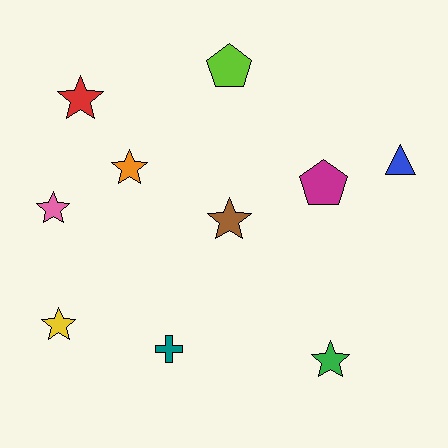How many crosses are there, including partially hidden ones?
There is 1 cross.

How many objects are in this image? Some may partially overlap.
There are 10 objects.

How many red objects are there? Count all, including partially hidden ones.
There is 1 red object.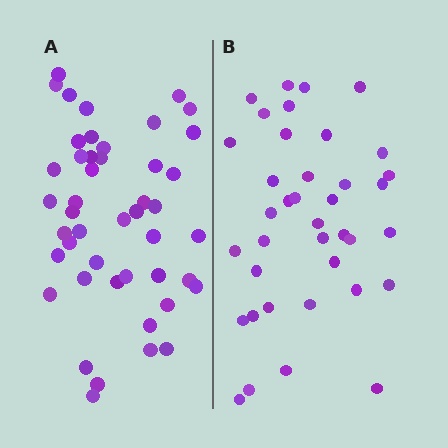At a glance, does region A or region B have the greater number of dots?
Region A (the left region) has more dots.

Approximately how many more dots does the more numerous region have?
Region A has roughly 8 or so more dots than region B.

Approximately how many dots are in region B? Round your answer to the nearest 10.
About 40 dots. (The exact count is 38, which rounds to 40.)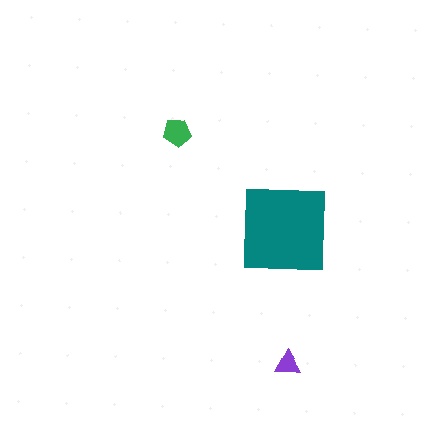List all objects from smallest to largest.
The purple triangle, the green pentagon, the teal square.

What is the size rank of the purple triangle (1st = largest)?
3rd.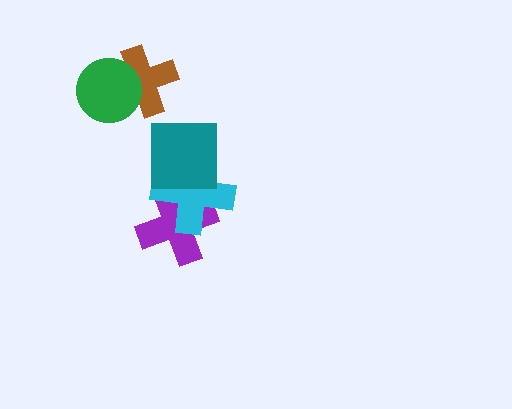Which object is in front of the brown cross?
The green circle is in front of the brown cross.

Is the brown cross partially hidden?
Yes, it is partially covered by another shape.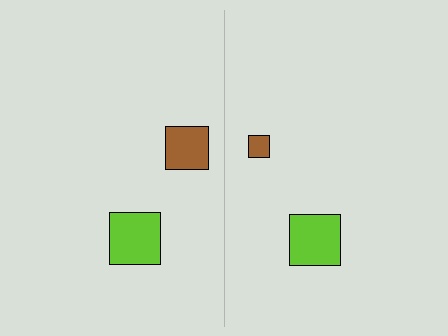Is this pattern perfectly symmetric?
No, the pattern is not perfectly symmetric. The brown square on the right side has a different size than its mirror counterpart.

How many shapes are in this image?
There are 4 shapes in this image.